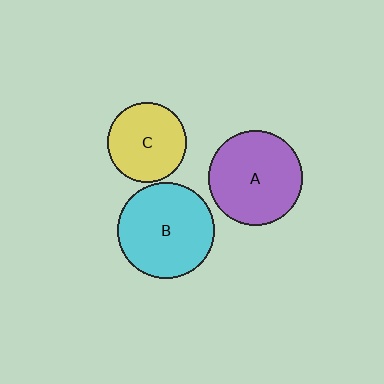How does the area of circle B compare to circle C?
Approximately 1.5 times.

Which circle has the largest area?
Circle B (cyan).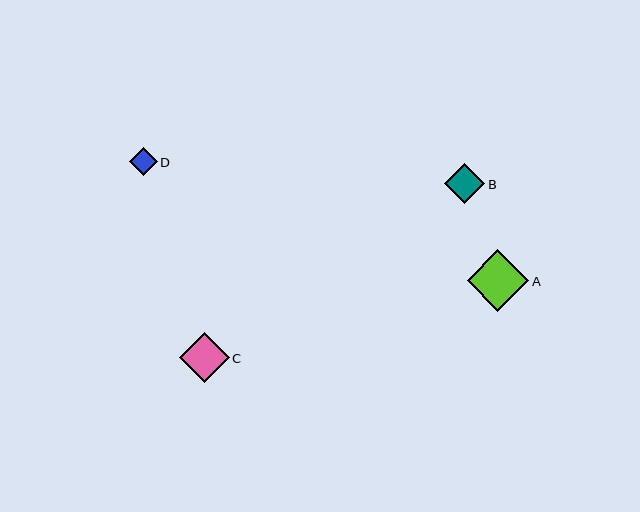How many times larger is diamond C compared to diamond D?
Diamond C is approximately 1.8 times the size of diamond D.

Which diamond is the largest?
Diamond A is the largest with a size of approximately 62 pixels.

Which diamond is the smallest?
Diamond D is the smallest with a size of approximately 28 pixels.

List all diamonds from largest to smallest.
From largest to smallest: A, C, B, D.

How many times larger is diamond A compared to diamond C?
Diamond A is approximately 1.2 times the size of diamond C.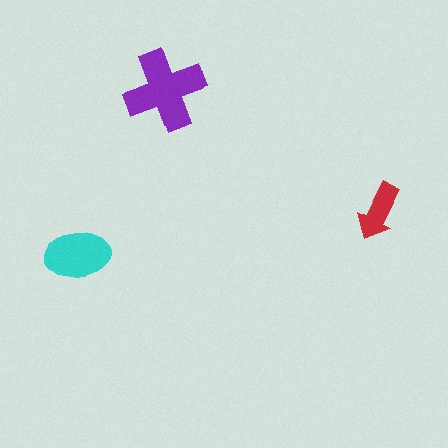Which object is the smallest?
The red arrow.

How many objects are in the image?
There are 3 objects in the image.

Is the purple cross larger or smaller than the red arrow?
Larger.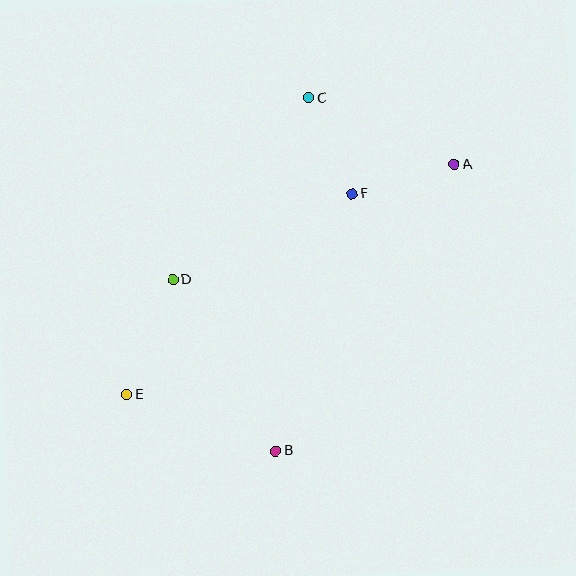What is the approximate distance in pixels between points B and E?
The distance between B and E is approximately 159 pixels.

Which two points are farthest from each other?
Points A and E are farthest from each other.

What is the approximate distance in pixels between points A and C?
The distance between A and C is approximately 160 pixels.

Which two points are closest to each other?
Points C and F are closest to each other.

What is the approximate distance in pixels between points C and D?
The distance between C and D is approximately 227 pixels.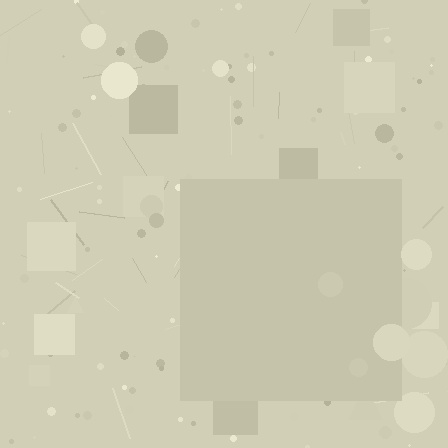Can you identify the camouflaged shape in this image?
The camouflaged shape is a square.